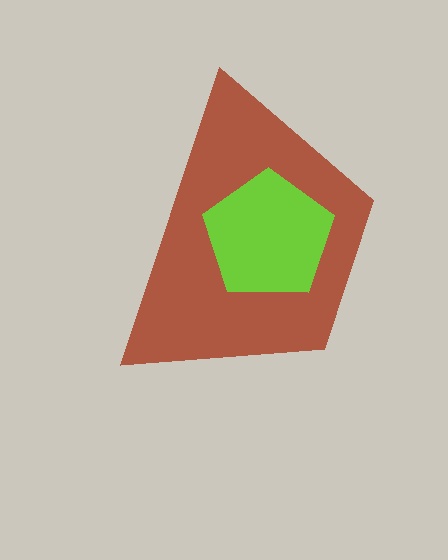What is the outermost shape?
The brown trapezoid.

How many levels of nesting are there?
2.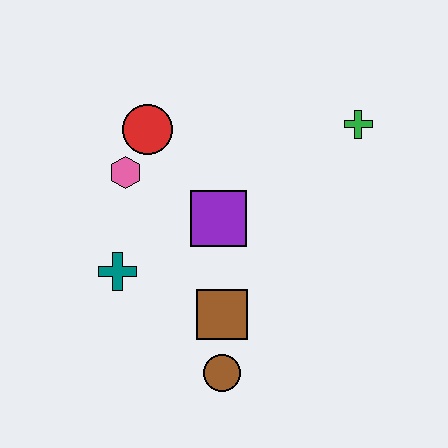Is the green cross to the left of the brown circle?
No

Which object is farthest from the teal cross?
The green cross is farthest from the teal cross.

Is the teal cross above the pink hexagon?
No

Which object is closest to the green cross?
The purple square is closest to the green cross.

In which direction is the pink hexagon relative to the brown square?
The pink hexagon is above the brown square.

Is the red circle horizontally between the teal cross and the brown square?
Yes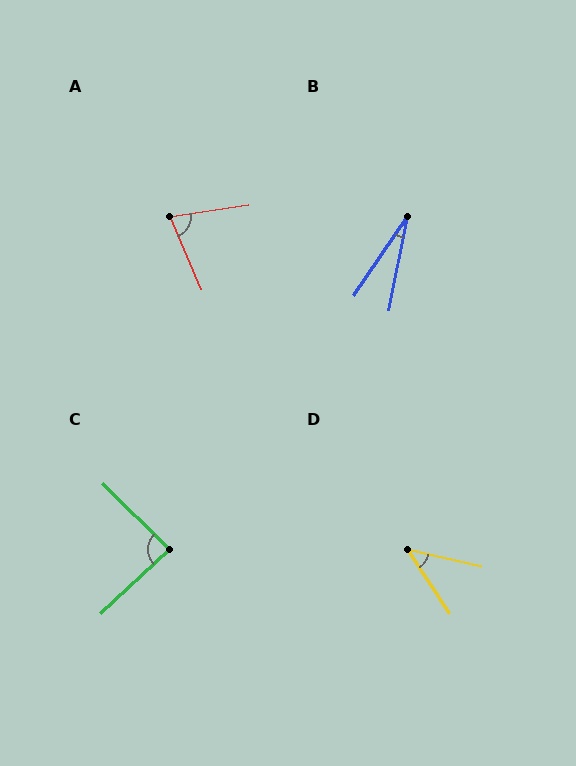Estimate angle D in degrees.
Approximately 43 degrees.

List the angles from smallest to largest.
B (23°), D (43°), A (75°), C (87°).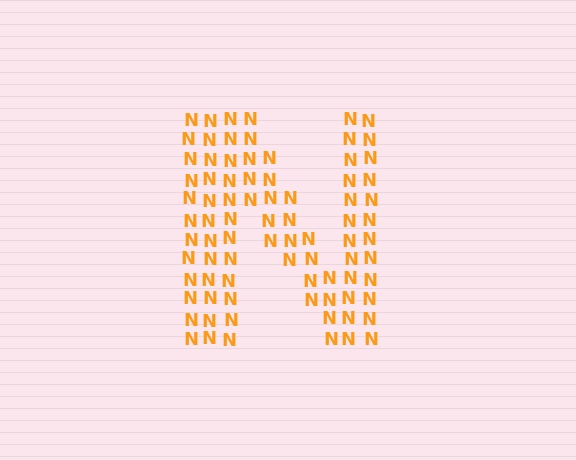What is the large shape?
The large shape is the letter N.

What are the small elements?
The small elements are letter N's.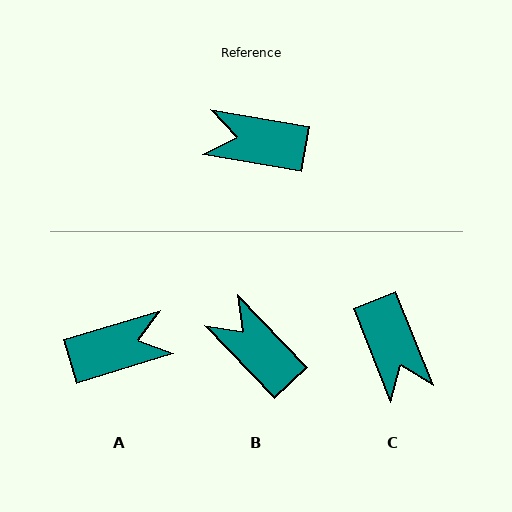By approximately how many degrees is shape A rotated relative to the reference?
Approximately 153 degrees clockwise.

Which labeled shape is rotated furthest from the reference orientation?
A, about 153 degrees away.